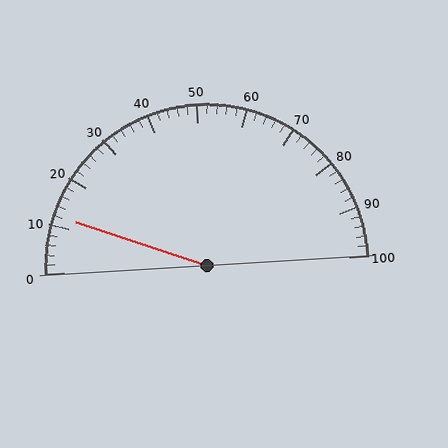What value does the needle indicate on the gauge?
The needle indicates approximately 12.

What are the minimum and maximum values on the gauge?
The gauge ranges from 0 to 100.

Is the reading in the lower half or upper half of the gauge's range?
The reading is in the lower half of the range (0 to 100).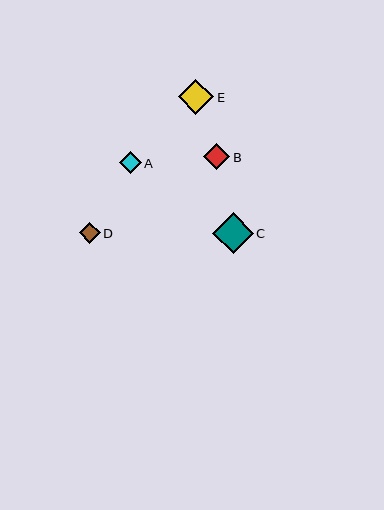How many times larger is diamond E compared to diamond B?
Diamond E is approximately 1.4 times the size of diamond B.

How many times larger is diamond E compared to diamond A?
Diamond E is approximately 1.6 times the size of diamond A.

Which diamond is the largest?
Diamond C is the largest with a size of approximately 41 pixels.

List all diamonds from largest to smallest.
From largest to smallest: C, E, B, A, D.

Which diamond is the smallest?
Diamond D is the smallest with a size of approximately 21 pixels.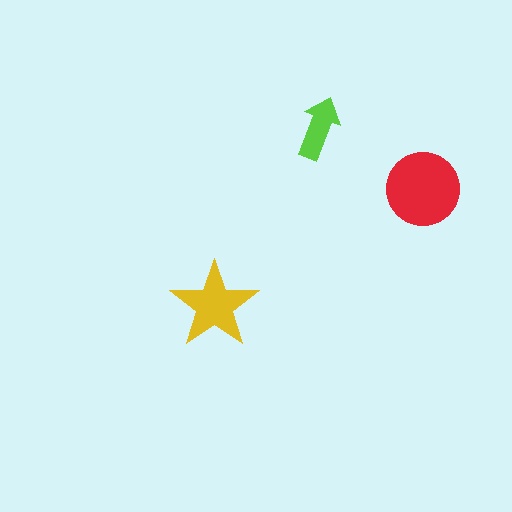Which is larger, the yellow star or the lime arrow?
The yellow star.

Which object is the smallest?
The lime arrow.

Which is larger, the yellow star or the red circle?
The red circle.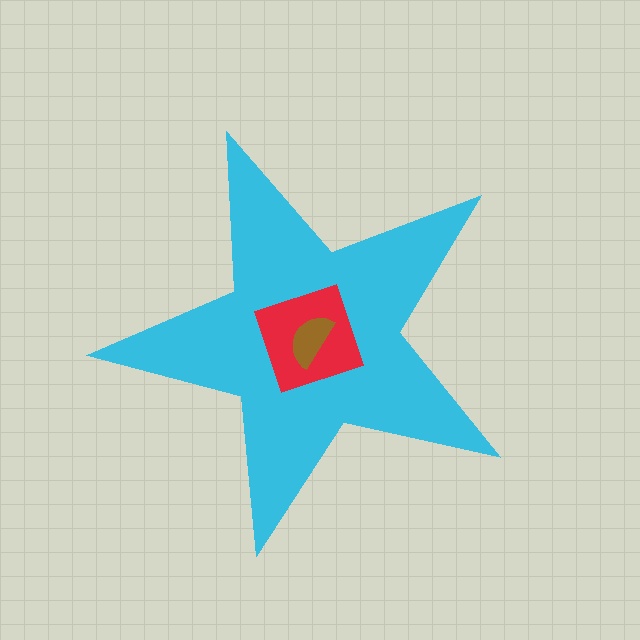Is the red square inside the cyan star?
Yes.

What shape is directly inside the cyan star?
The red square.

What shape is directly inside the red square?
The brown semicircle.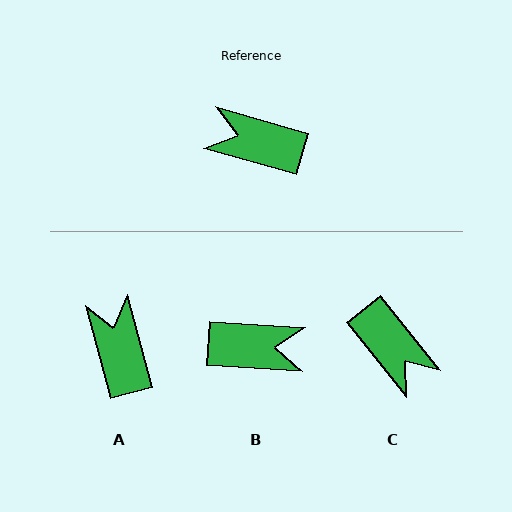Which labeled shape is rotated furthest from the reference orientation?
B, about 167 degrees away.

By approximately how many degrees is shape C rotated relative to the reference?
Approximately 145 degrees counter-clockwise.